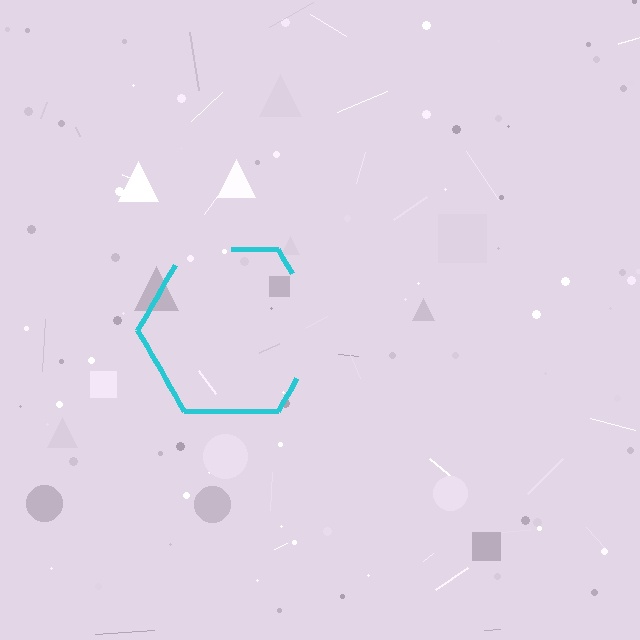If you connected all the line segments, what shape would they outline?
They would outline a hexagon.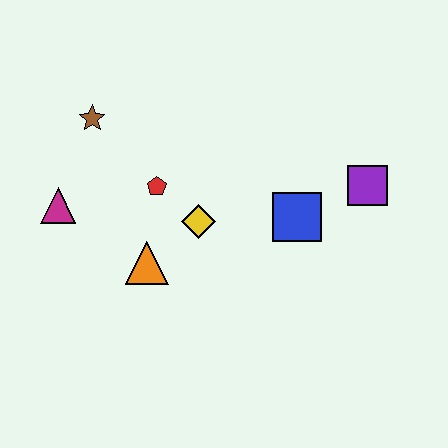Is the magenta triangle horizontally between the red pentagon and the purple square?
No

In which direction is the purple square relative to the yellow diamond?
The purple square is to the right of the yellow diamond.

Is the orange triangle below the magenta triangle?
Yes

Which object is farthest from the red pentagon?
The purple square is farthest from the red pentagon.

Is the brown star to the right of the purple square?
No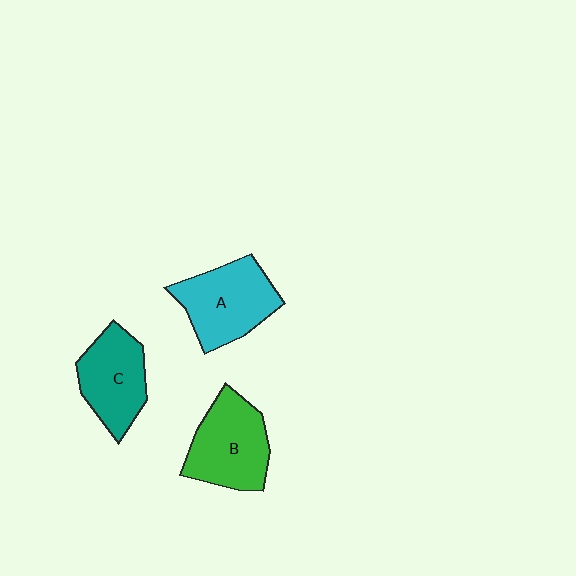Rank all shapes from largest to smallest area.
From largest to smallest: A (cyan), B (green), C (teal).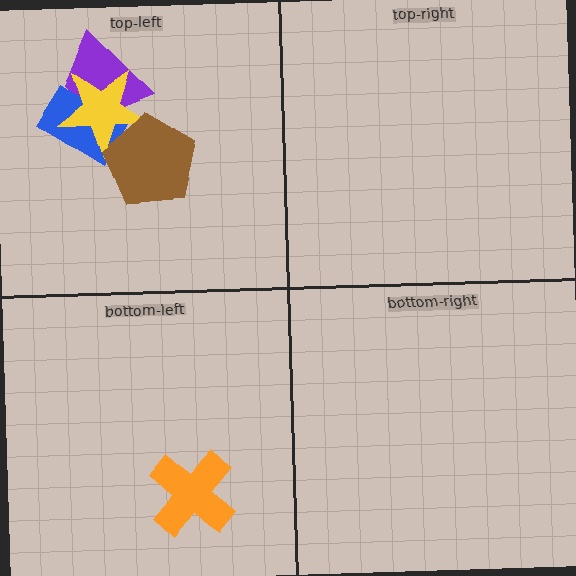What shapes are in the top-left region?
The purple trapezoid, the blue rectangle, the yellow star, the brown pentagon.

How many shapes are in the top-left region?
4.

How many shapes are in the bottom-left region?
1.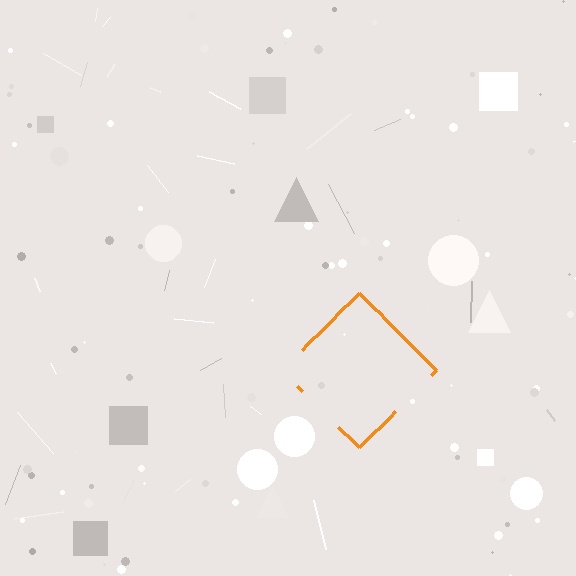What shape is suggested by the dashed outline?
The dashed outline suggests a diamond.